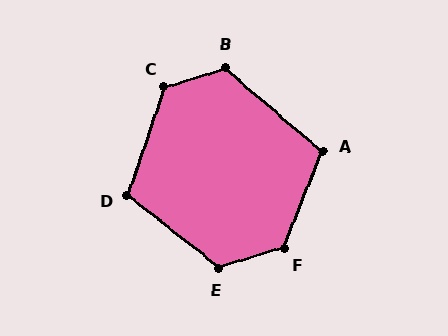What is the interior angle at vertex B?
Approximately 121 degrees (obtuse).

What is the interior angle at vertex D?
Approximately 110 degrees (obtuse).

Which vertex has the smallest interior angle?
A, at approximately 109 degrees.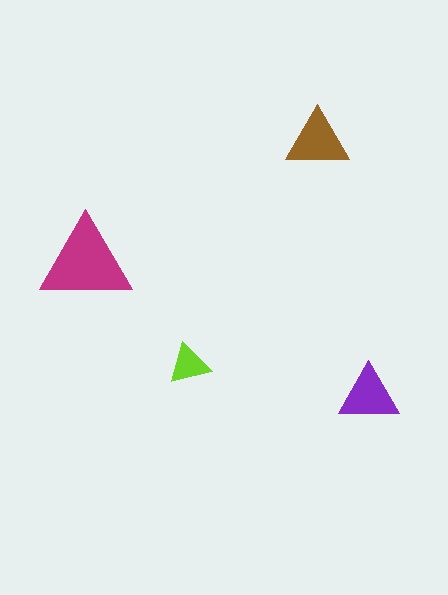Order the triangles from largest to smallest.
the magenta one, the brown one, the purple one, the lime one.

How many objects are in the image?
There are 4 objects in the image.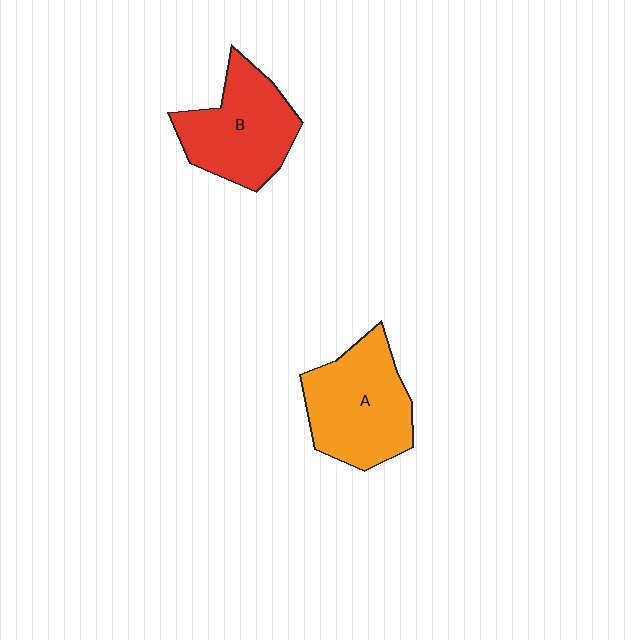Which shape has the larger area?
Shape A (orange).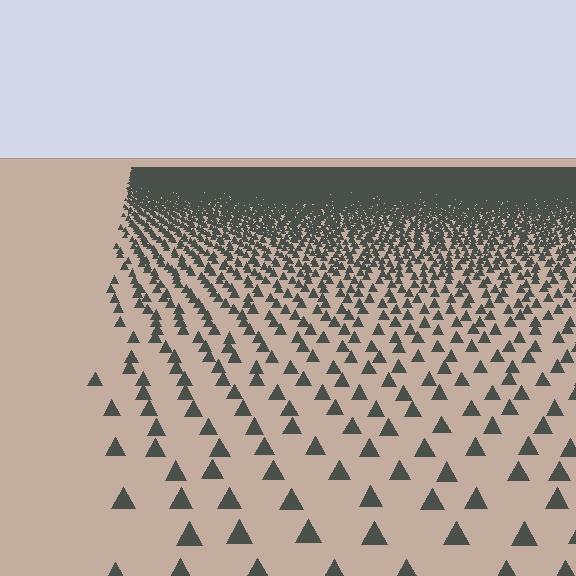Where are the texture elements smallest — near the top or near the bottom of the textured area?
Near the top.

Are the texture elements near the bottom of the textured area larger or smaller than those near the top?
Larger. Near the bottom, elements are closer to the viewer and appear at a bigger on-screen size.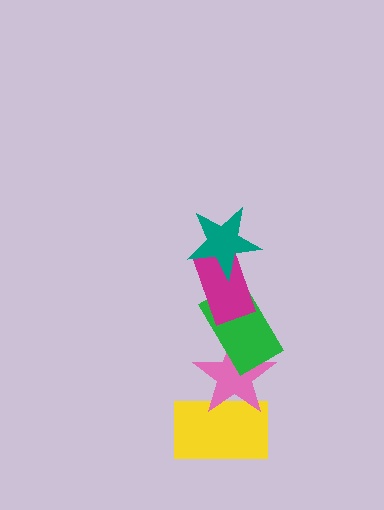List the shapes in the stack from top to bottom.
From top to bottom: the teal star, the magenta rectangle, the green rectangle, the pink star, the yellow rectangle.